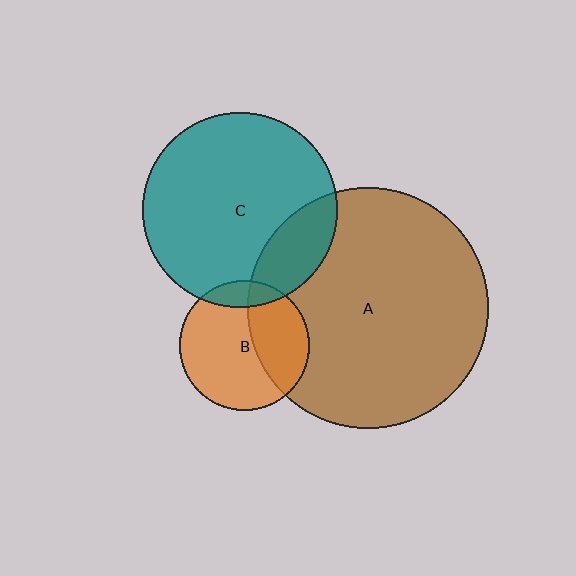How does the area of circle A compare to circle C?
Approximately 1.5 times.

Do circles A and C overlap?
Yes.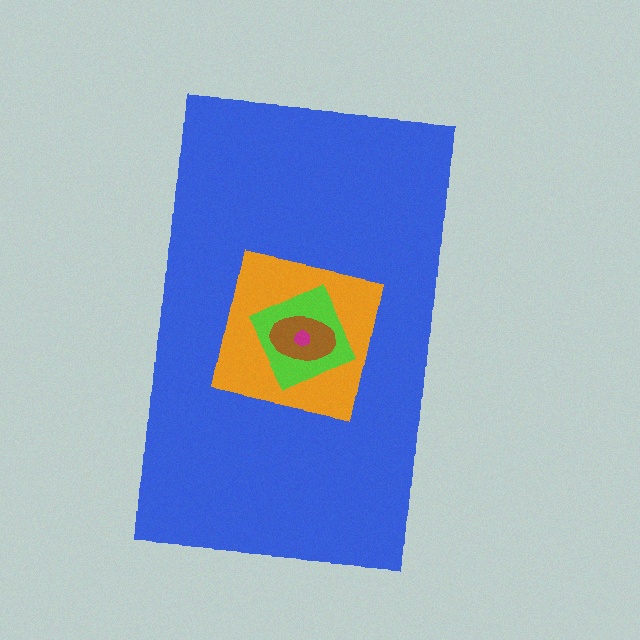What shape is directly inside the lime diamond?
The brown ellipse.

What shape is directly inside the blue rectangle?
The orange square.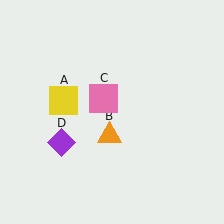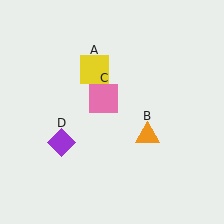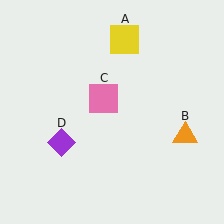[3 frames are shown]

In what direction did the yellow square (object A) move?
The yellow square (object A) moved up and to the right.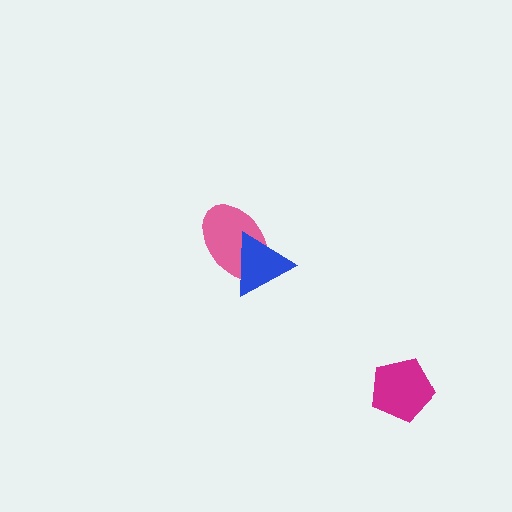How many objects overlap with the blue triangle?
1 object overlaps with the blue triangle.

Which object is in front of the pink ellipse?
The blue triangle is in front of the pink ellipse.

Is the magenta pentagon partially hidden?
No, no other shape covers it.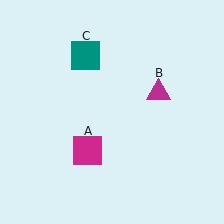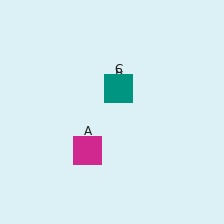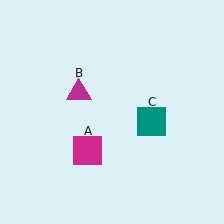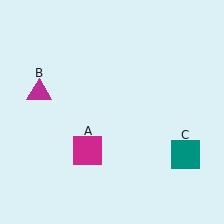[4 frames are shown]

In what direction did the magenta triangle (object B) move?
The magenta triangle (object B) moved left.